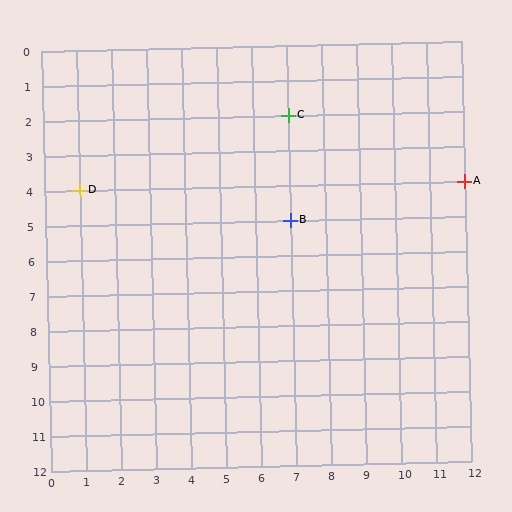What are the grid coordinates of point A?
Point A is at grid coordinates (12, 4).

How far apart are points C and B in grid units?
Points C and B are 3 rows apart.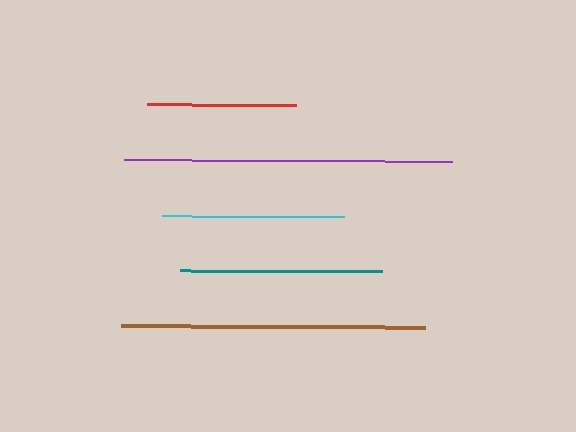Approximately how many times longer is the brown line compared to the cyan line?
The brown line is approximately 1.7 times the length of the cyan line.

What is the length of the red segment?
The red segment is approximately 150 pixels long.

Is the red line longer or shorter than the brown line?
The brown line is longer than the red line.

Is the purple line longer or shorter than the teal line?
The purple line is longer than the teal line.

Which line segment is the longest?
The purple line is the longest at approximately 327 pixels.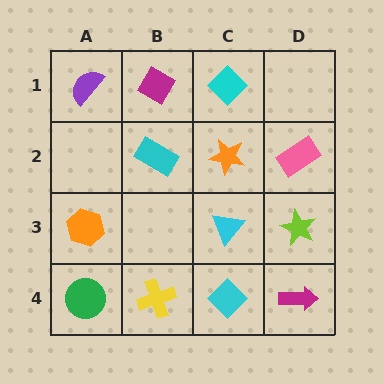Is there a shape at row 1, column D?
No, that cell is empty.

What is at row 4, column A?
A green circle.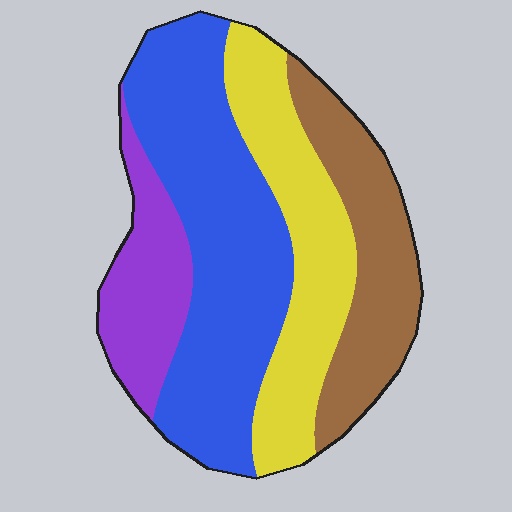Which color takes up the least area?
Purple, at roughly 15%.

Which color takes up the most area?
Blue, at roughly 40%.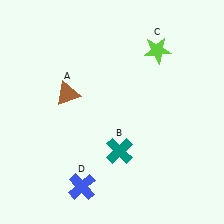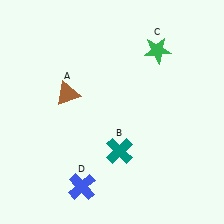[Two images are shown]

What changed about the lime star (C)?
In Image 1, C is lime. In Image 2, it changed to green.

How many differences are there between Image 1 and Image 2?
There is 1 difference between the two images.